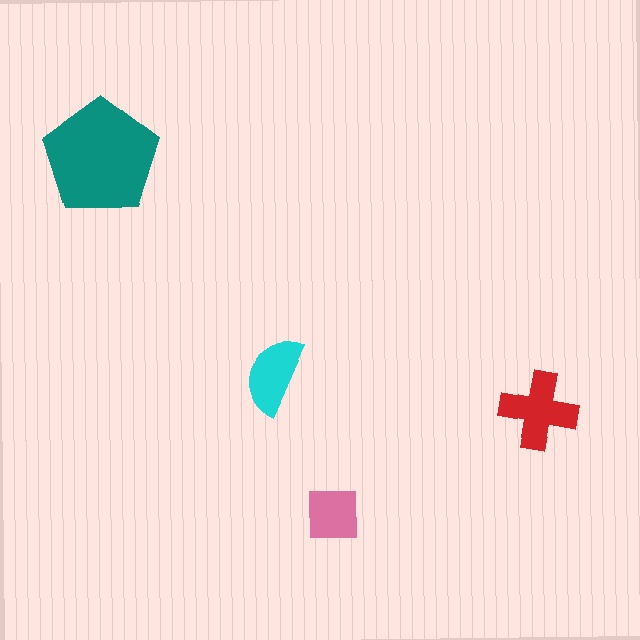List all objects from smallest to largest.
The pink square, the cyan semicircle, the red cross, the teal pentagon.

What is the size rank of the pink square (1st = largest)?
4th.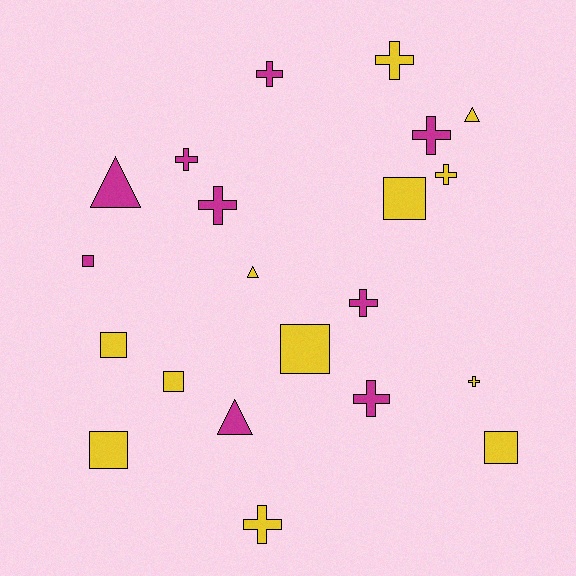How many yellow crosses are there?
There are 4 yellow crosses.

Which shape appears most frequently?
Cross, with 10 objects.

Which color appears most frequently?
Yellow, with 12 objects.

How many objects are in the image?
There are 21 objects.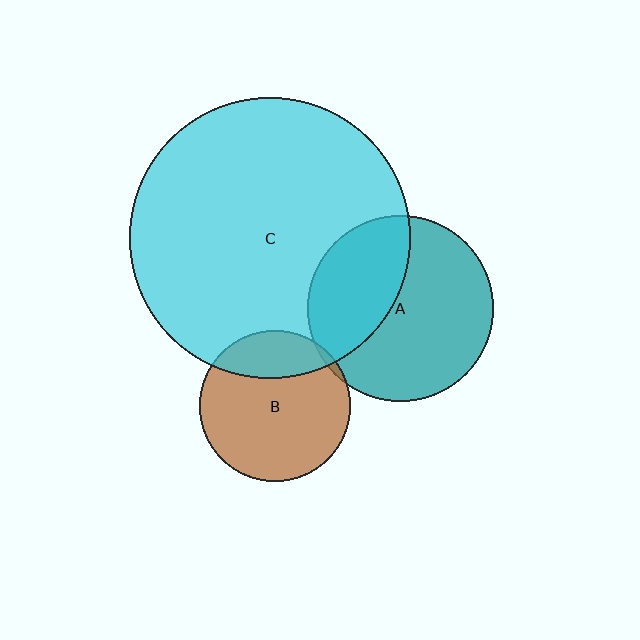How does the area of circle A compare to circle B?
Approximately 1.5 times.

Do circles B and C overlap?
Yes.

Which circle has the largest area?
Circle C (cyan).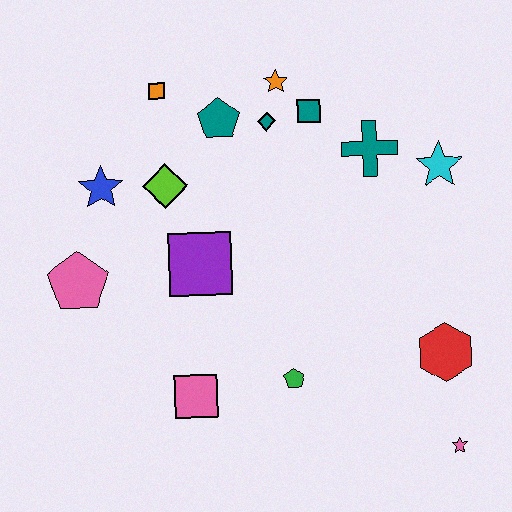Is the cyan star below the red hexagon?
No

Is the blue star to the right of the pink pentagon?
Yes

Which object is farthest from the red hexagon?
The orange square is farthest from the red hexagon.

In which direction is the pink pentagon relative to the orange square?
The pink pentagon is below the orange square.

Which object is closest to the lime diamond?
The blue star is closest to the lime diamond.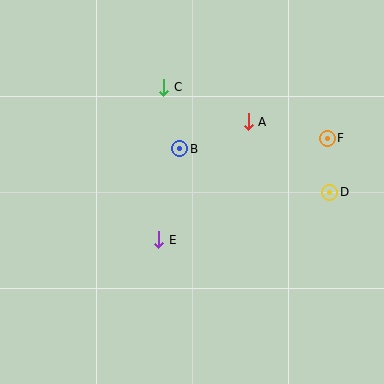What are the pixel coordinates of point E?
Point E is at (159, 240).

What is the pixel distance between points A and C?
The distance between A and C is 92 pixels.